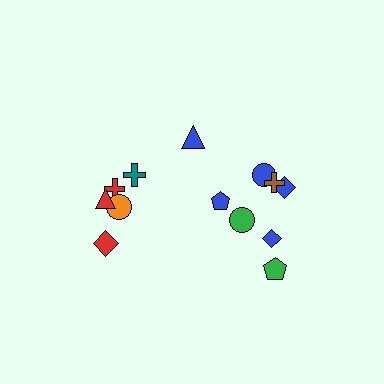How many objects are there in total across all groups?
There are 13 objects.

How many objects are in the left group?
There are 5 objects.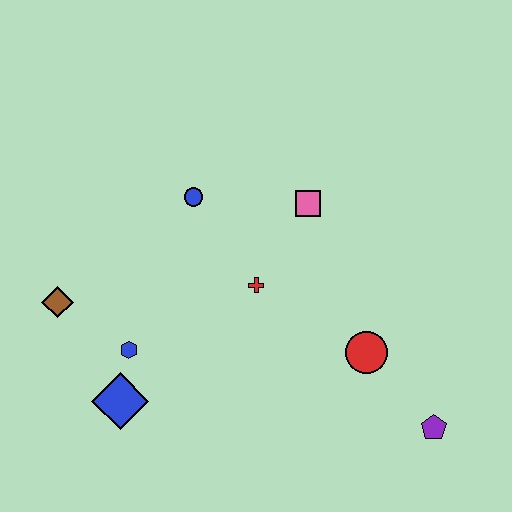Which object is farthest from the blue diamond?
The purple pentagon is farthest from the blue diamond.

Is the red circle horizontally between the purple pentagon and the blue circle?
Yes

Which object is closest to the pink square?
The red cross is closest to the pink square.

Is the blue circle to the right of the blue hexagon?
Yes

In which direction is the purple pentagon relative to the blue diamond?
The purple pentagon is to the right of the blue diamond.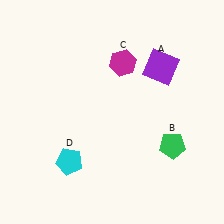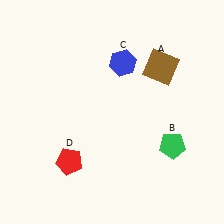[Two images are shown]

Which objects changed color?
A changed from purple to brown. C changed from magenta to blue. D changed from cyan to red.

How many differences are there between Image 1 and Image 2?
There are 3 differences between the two images.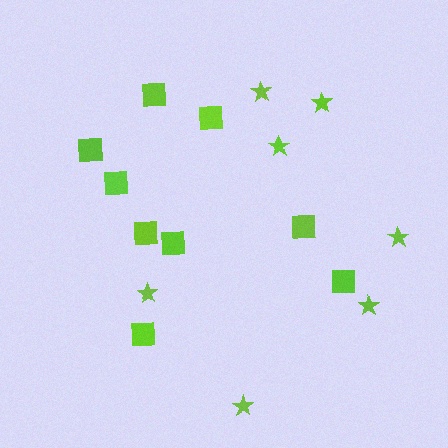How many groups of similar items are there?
There are 2 groups: one group of stars (7) and one group of squares (9).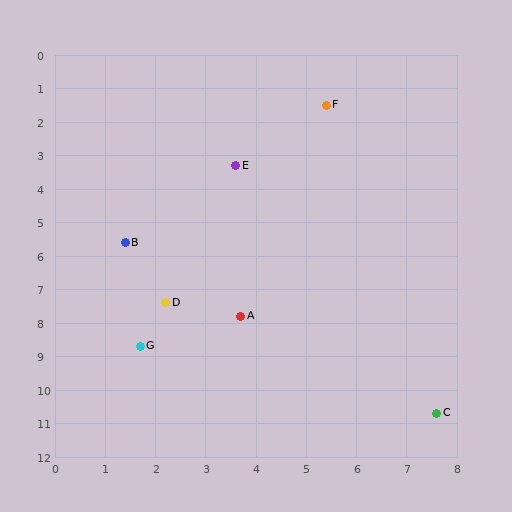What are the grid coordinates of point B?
Point B is at approximately (1.4, 5.6).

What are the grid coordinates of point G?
Point G is at approximately (1.7, 8.7).